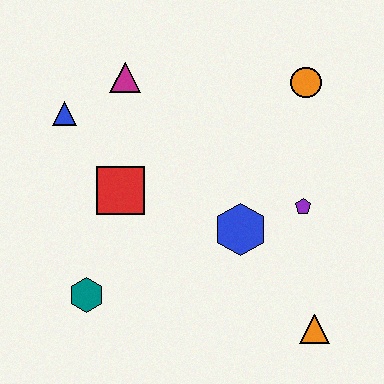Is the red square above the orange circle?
No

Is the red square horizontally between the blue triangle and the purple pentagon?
Yes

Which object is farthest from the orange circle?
The teal hexagon is farthest from the orange circle.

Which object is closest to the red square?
The blue triangle is closest to the red square.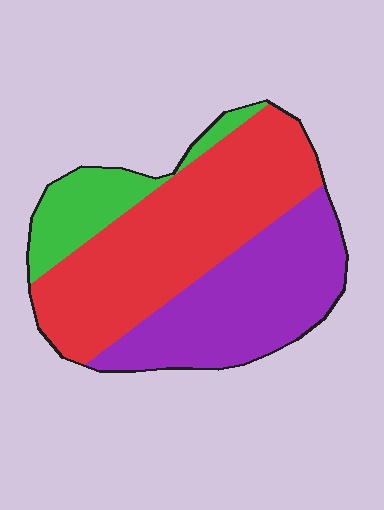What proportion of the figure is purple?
Purple covers around 35% of the figure.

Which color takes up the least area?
Green, at roughly 15%.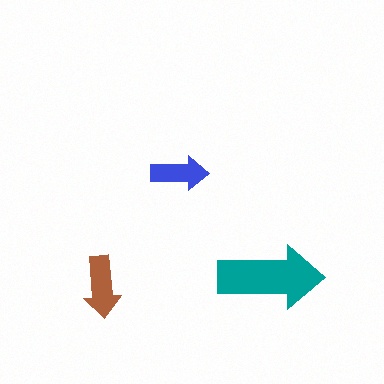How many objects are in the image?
There are 3 objects in the image.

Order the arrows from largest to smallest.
the teal one, the brown one, the blue one.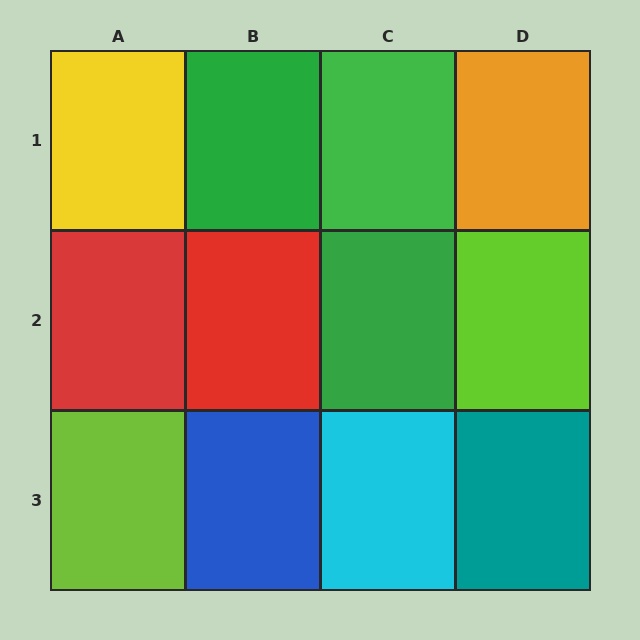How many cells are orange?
1 cell is orange.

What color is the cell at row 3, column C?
Cyan.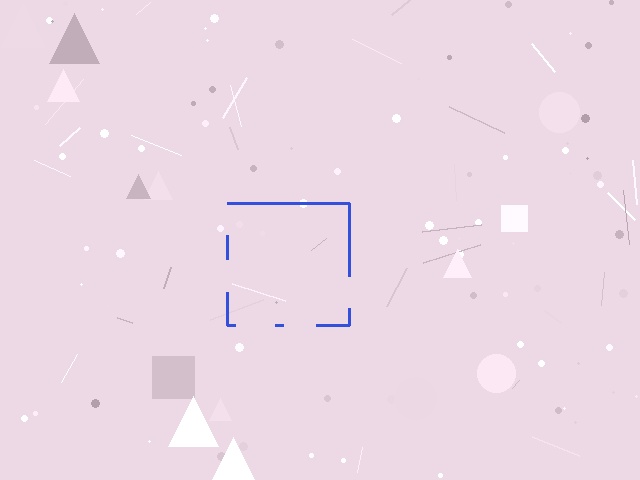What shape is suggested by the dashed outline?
The dashed outline suggests a square.